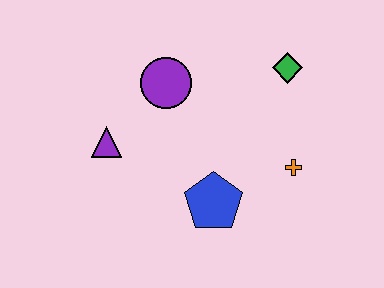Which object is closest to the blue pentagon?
The orange cross is closest to the blue pentagon.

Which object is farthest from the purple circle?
The orange cross is farthest from the purple circle.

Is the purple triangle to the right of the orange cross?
No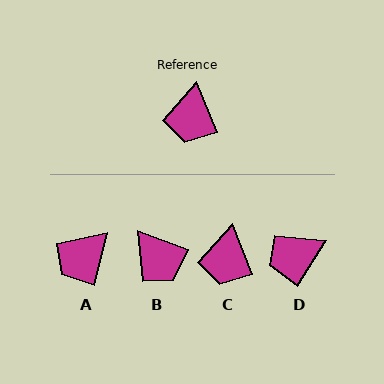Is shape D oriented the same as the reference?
No, it is off by about 54 degrees.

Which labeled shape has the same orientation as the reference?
C.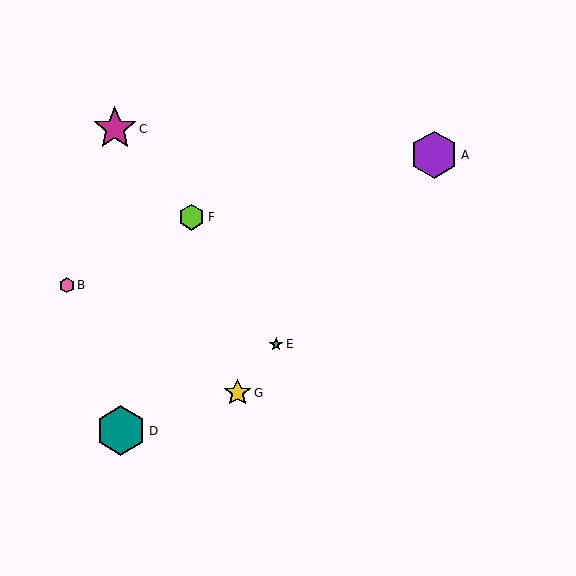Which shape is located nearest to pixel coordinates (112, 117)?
The magenta star (labeled C) at (115, 129) is nearest to that location.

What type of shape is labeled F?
Shape F is a lime hexagon.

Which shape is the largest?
The teal hexagon (labeled D) is the largest.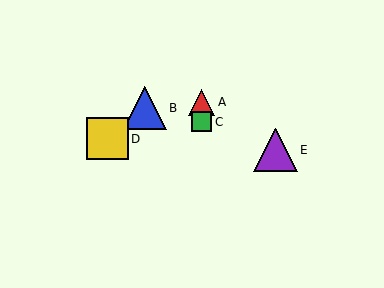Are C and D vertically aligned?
No, C is at x≈201 and D is at x≈107.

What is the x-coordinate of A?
Object A is at x≈201.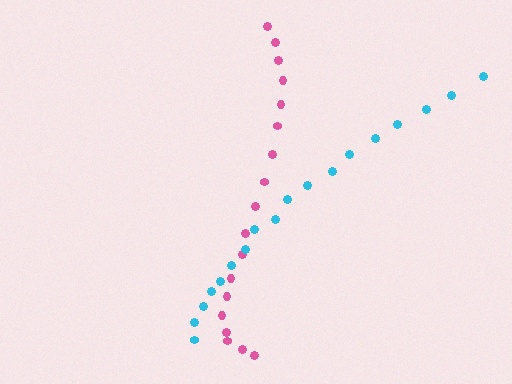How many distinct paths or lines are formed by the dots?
There are 2 distinct paths.